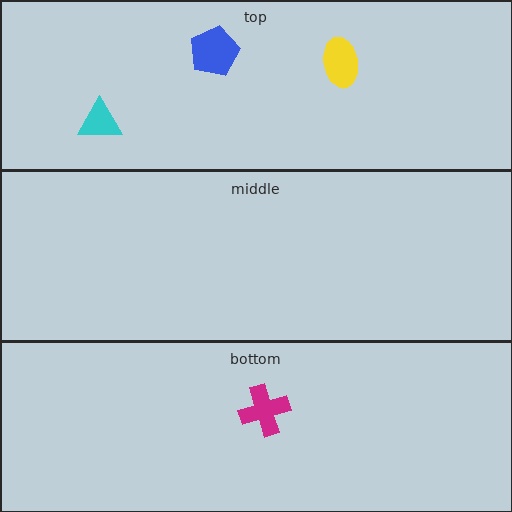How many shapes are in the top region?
3.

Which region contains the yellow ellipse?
The top region.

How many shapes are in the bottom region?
1.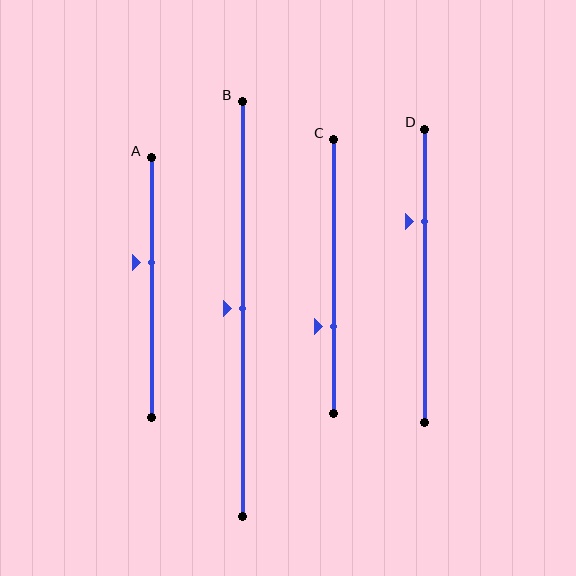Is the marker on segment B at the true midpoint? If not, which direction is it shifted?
Yes, the marker on segment B is at the true midpoint.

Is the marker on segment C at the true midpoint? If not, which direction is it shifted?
No, the marker on segment C is shifted downward by about 18% of the segment length.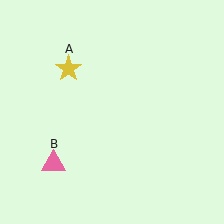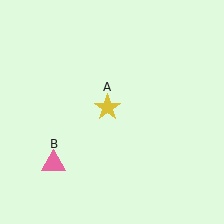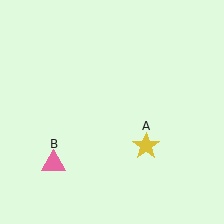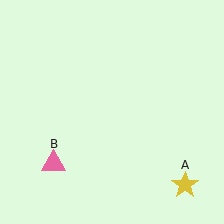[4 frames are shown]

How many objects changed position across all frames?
1 object changed position: yellow star (object A).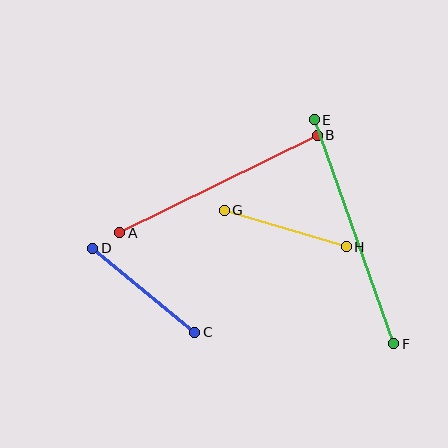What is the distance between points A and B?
The distance is approximately 221 pixels.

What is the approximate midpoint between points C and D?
The midpoint is at approximately (144, 290) pixels.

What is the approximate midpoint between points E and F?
The midpoint is at approximately (354, 232) pixels.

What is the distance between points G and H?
The distance is approximately 127 pixels.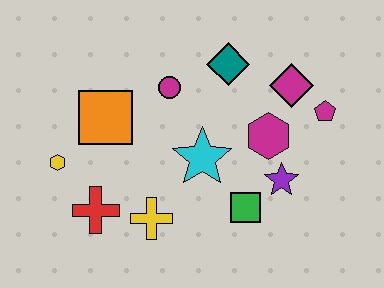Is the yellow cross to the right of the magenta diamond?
No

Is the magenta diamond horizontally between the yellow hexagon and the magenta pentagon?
Yes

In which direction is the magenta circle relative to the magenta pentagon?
The magenta circle is to the left of the magenta pentagon.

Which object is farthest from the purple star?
The yellow hexagon is farthest from the purple star.